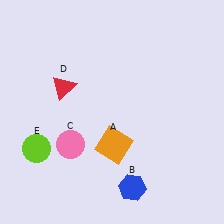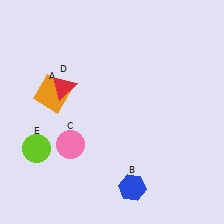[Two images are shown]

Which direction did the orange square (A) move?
The orange square (A) moved left.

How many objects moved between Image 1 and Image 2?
1 object moved between the two images.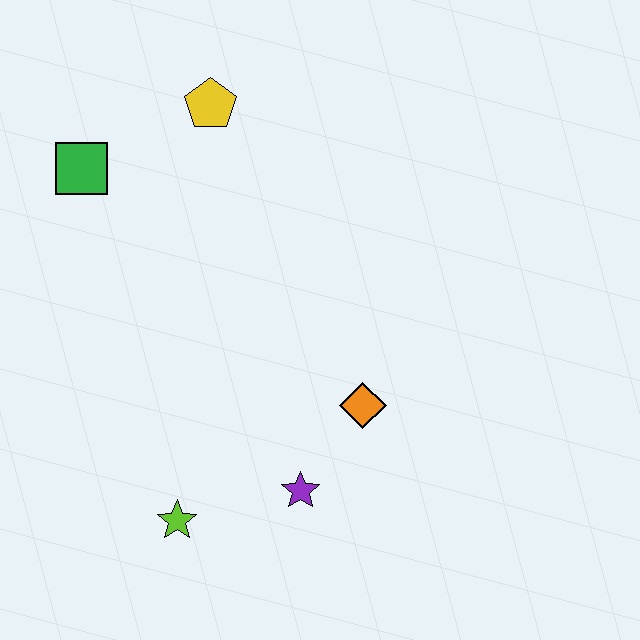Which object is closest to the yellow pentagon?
The green square is closest to the yellow pentagon.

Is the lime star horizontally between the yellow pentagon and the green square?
Yes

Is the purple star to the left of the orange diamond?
Yes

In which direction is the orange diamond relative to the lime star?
The orange diamond is to the right of the lime star.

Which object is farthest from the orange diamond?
The green square is farthest from the orange diamond.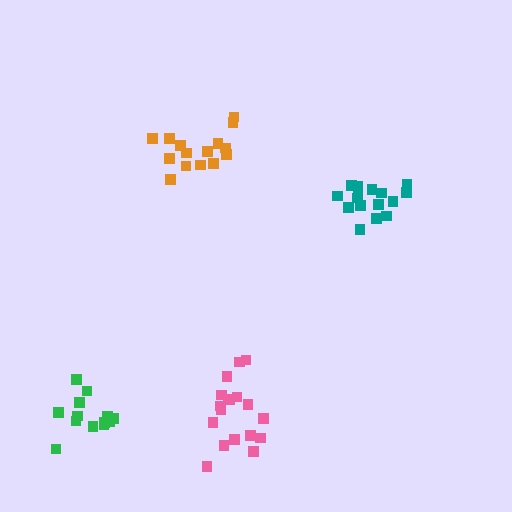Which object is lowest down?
The pink cluster is bottommost.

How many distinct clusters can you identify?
There are 4 distinct clusters.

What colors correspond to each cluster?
The clusters are colored: green, pink, teal, orange.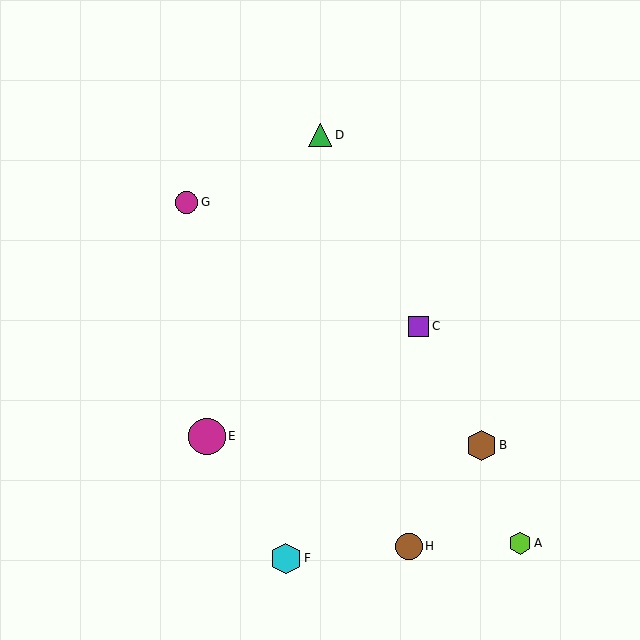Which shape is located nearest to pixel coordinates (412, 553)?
The brown circle (labeled H) at (409, 546) is nearest to that location.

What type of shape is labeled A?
Shape A is a lime hexagon.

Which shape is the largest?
The magenta circle (labeled E) is the largest.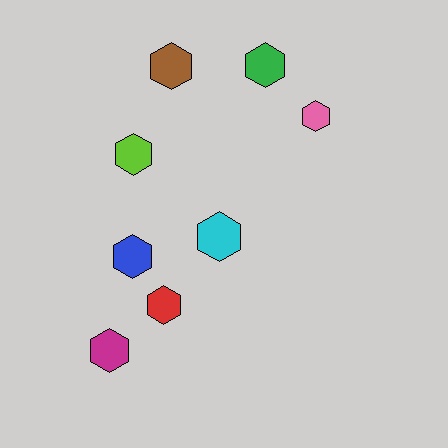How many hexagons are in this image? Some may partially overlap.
There are 8 hexagons.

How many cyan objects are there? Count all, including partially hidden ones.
There is 1 cyan object.